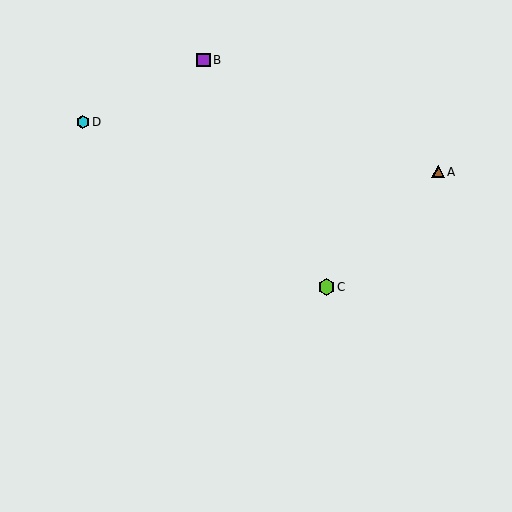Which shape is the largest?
The lime hexagon (labeled C) is the largest.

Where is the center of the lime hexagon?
The center of the lime hexagon is at (326, 287).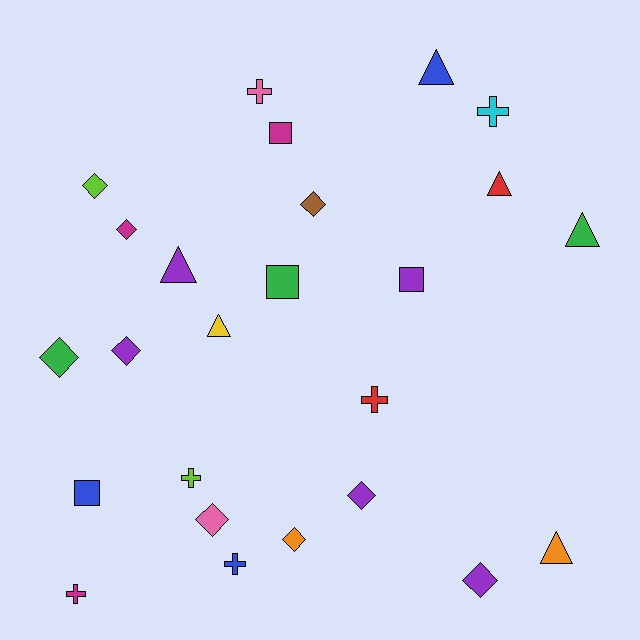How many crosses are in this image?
There are 6 crosses.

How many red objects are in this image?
There are 2 red objects.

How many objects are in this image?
There are 25 objects.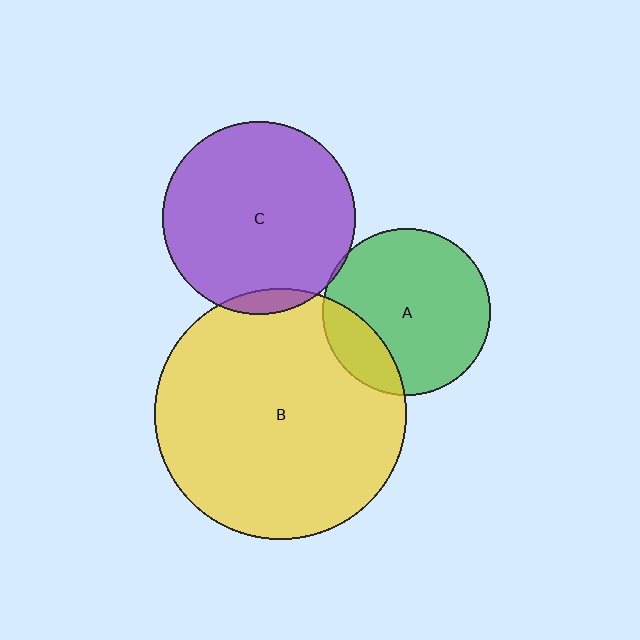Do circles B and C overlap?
Yes.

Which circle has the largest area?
Circle B (yellow).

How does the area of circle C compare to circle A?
Approximately 1.3 times.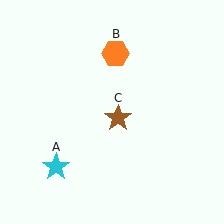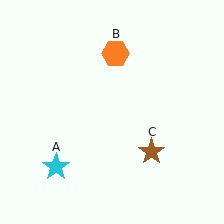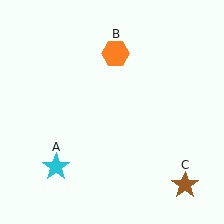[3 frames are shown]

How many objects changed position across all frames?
1 object changed position: brown star (object C).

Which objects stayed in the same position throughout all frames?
Cyan star (object A) and orange hexagon (object B) remained stationary.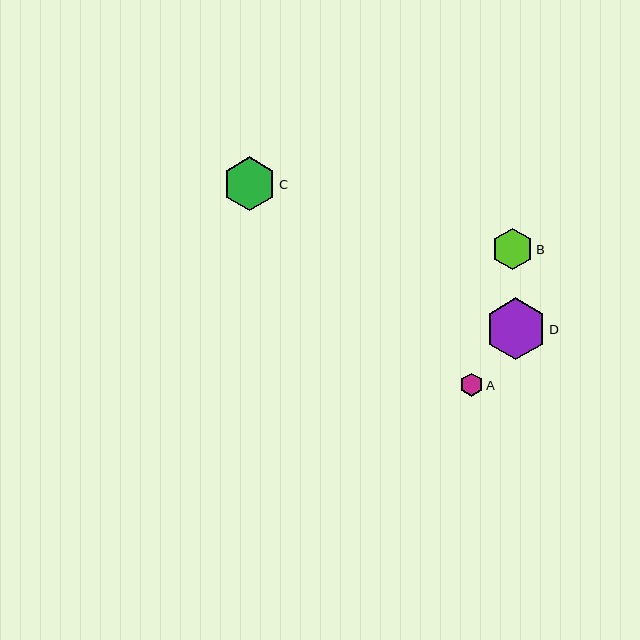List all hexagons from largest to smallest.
From largest to smallest: D, C, B, A.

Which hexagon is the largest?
Hexagon D is the largest with a size of approximately 61 pixels.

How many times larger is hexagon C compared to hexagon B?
Hexagon C is approximately 1.3 times the size of hexagon B.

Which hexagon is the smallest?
Hexagon A is the smallest with a size of approximately 23 pixels.